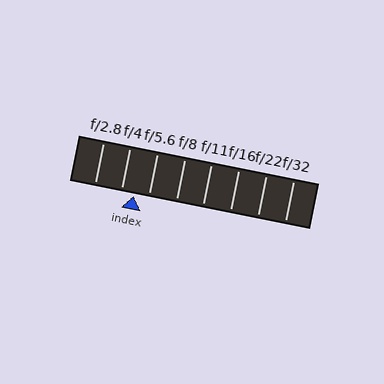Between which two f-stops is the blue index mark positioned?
The index mark is between f/4 and f/5.6.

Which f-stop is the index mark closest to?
The index mark is closest to f/4.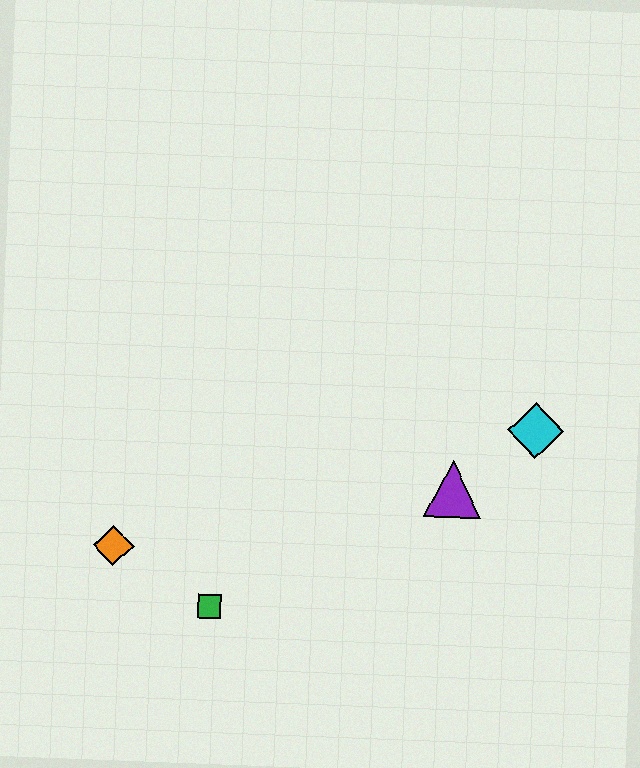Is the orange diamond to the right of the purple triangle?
No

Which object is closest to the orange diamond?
The green square is closest to the orange diamond.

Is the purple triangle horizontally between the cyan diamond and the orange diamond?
Yes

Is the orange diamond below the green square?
No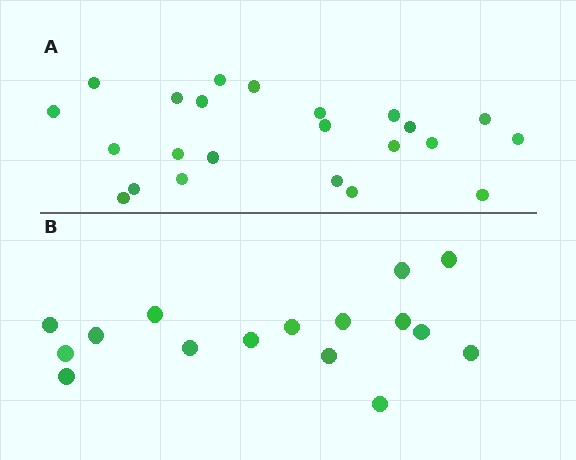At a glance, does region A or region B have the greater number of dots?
Region A (the top region) has more dots.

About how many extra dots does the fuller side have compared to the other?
Region A has roughly 8 or so more dots than region B.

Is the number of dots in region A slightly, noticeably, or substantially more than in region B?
Region A has noticeably more, but not dramatically so. The ratio is roughly 1.4 to 1.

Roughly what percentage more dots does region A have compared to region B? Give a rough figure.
About 45% more.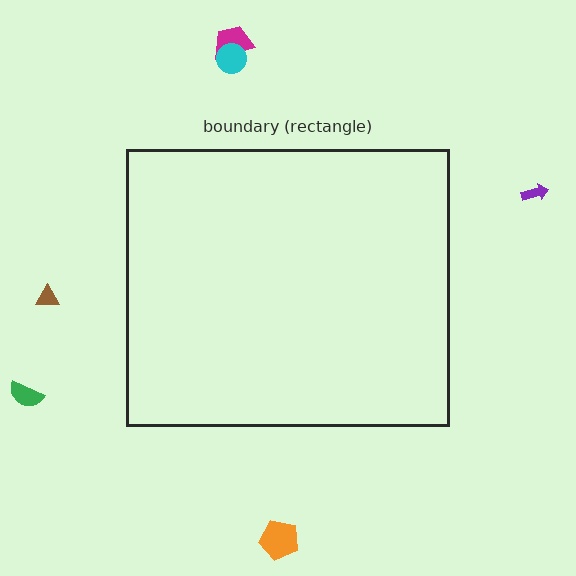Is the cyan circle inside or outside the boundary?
Outside.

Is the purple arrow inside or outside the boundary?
Outside.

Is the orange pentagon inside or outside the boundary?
Outside.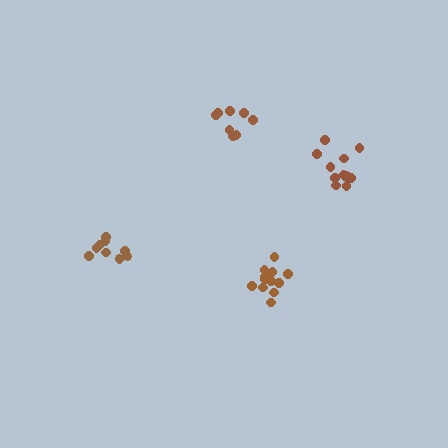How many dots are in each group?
Group 1: 10 dots, Group 2: 13 dots, Group 3: 12 dots, Group 4: 8 dots (43 total).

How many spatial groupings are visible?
There are 4 spatial groupings.